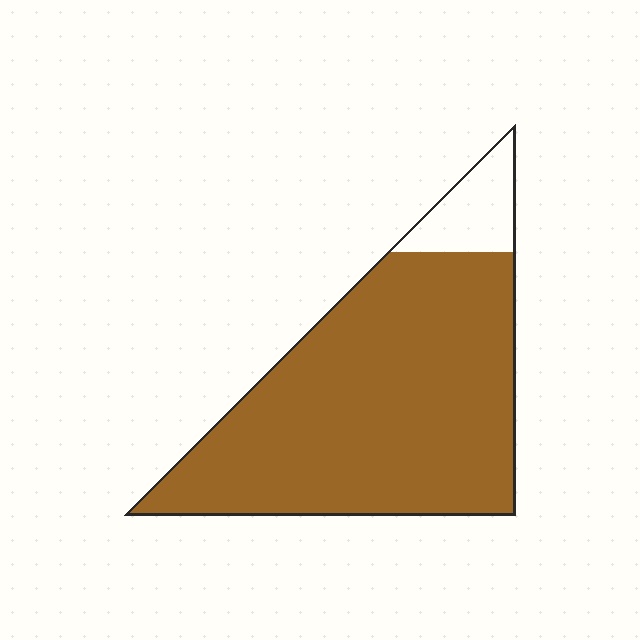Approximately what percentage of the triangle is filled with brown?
Approximately 90%.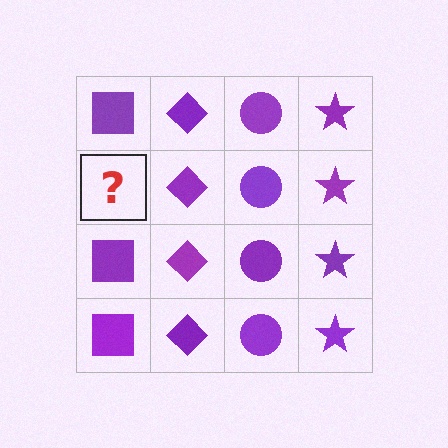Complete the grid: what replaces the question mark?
The question mark should be replaced with a purple square.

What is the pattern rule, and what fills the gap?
The rule is that each column has a consistent shape. The gap should be filled with a purple square.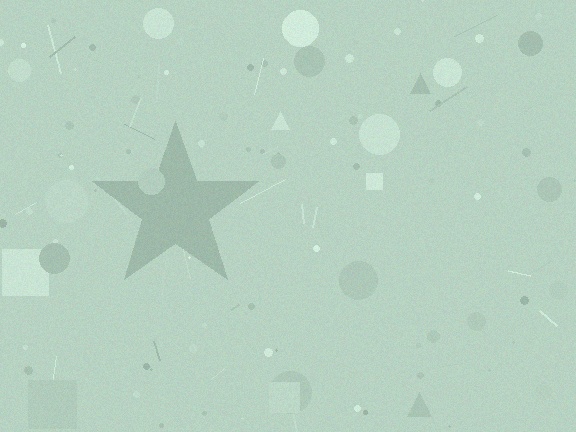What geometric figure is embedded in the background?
A star is embedded in the background.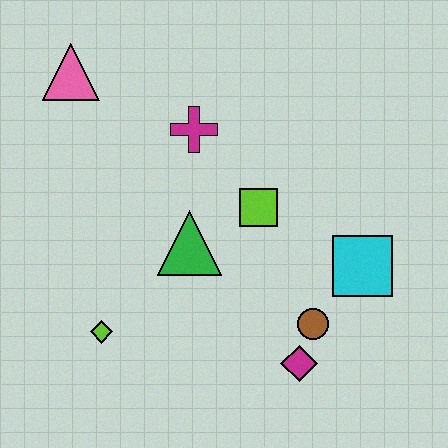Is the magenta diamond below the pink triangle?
Yes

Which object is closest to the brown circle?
The magenta diamond is closest to the brown circle.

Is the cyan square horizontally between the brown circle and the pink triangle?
No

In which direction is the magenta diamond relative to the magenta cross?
The magenta diamond is below the magenta cross.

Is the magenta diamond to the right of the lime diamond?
Yes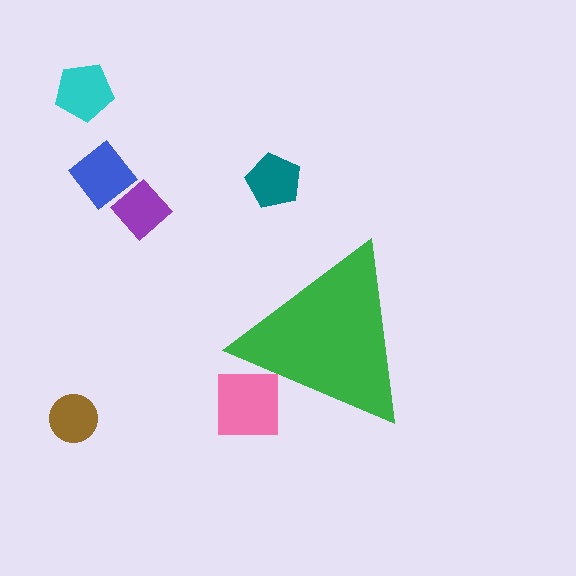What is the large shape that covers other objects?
A green triangle.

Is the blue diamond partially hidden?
No, the blue diamond is fully visible.